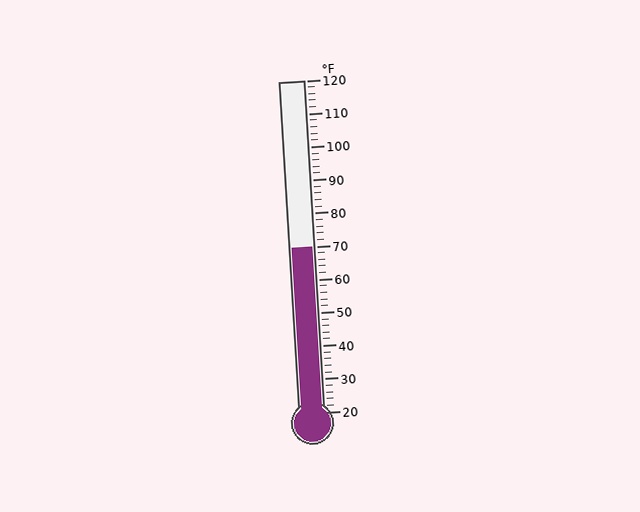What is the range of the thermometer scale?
The thermometer scale ranges from 20°F to 120°F.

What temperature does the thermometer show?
The thermometer shows approximately 70°F.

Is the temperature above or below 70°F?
The temperature is at 70°F.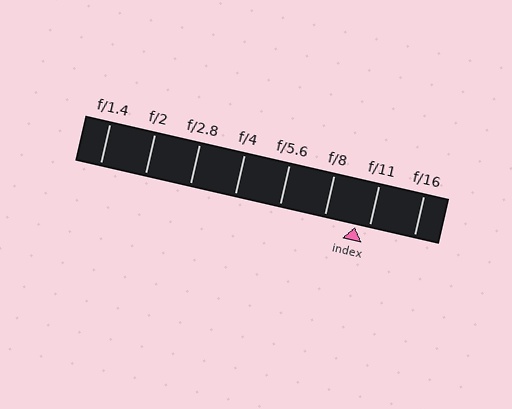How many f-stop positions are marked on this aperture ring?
There are 8 f-stop positions marked.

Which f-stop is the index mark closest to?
The index mark is closest to f/11.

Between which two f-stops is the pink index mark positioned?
The index mark is between f/8 and f/11.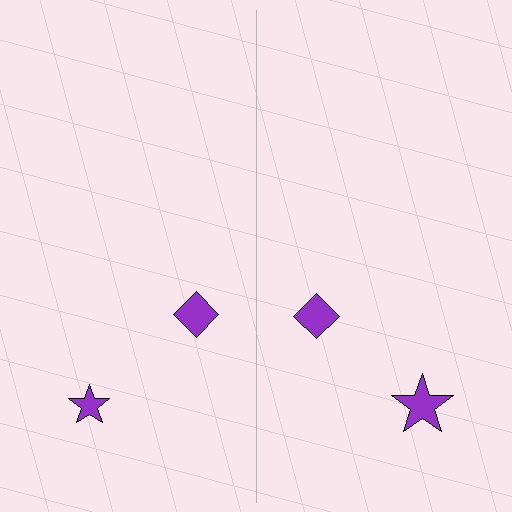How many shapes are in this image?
There are 4 shapes in this image.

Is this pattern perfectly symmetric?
No, the pattern is not perfectly symmetric. The purple star on the right side has a different size than its mirror counterpart.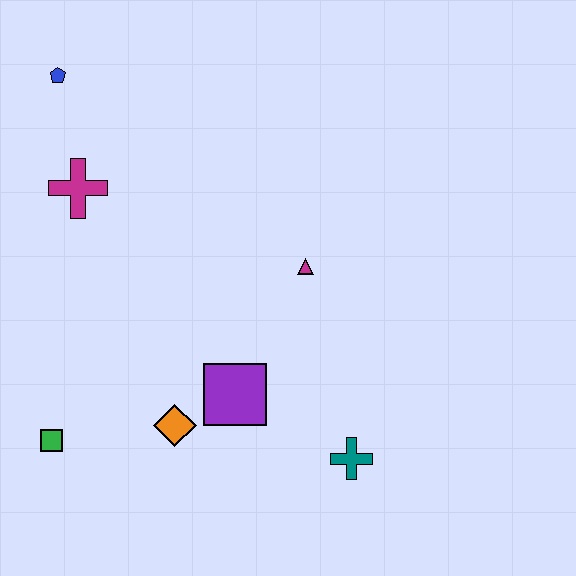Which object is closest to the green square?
The orange diamond is closest to the green square.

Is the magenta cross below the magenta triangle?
No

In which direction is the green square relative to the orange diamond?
The green square is to the left of the orange diamond.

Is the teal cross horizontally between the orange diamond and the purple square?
No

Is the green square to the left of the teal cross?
Yes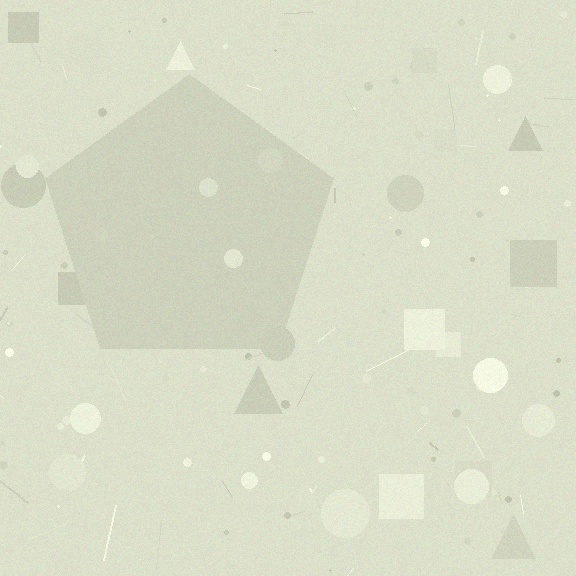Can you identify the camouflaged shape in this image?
The camouflaged shape is a pentagon.